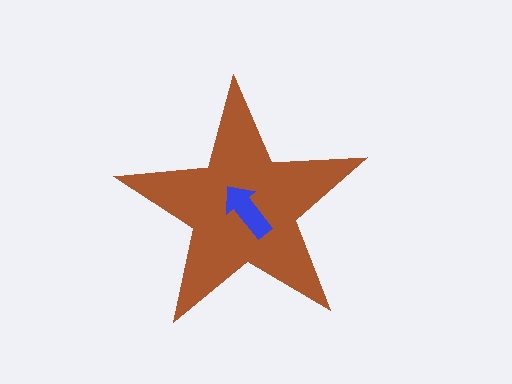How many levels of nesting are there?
2.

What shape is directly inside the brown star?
The blue arrow.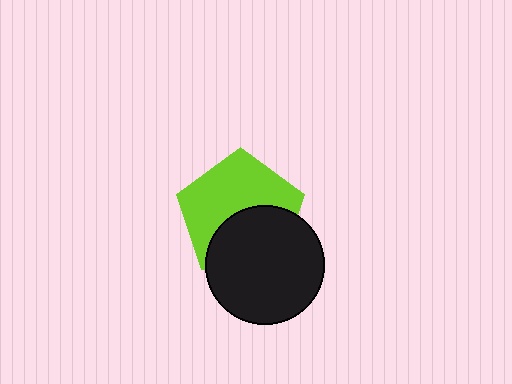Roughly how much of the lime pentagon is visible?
About half of it is visible (roughly 57%).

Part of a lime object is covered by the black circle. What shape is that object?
It is a pentagon.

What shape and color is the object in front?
The object in front is a black circle.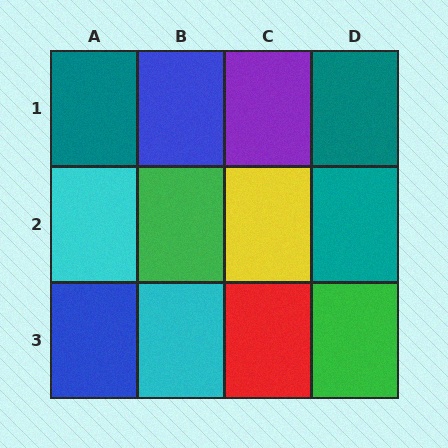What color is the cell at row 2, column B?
Green.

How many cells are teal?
3 cells are teal.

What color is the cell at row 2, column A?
Cyan.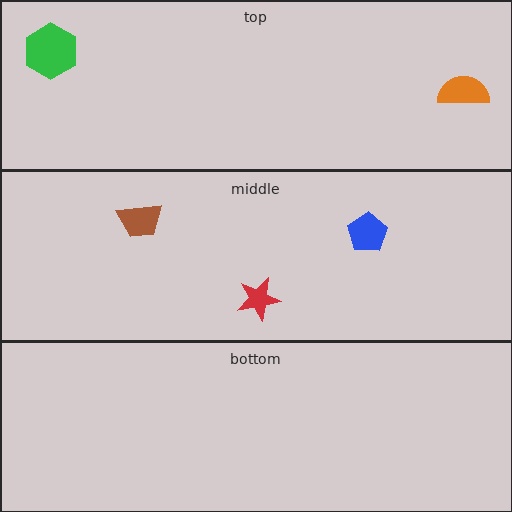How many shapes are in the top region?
2.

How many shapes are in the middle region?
3.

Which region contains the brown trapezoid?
The middle region.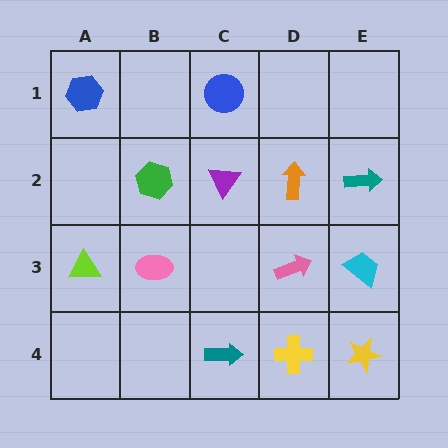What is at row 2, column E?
A teal arrow.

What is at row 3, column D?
A pink arrow.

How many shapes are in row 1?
2 shapes.